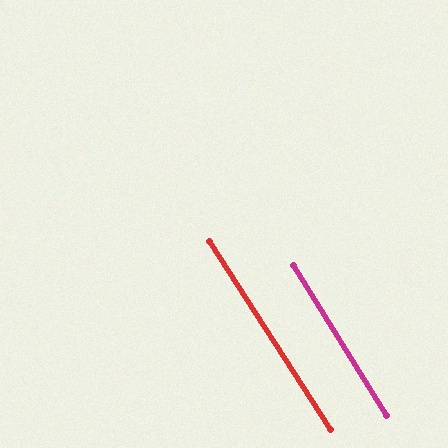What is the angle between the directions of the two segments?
Approximately 1 degree.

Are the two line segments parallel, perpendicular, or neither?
Parallel — their directions differ by only 1.0°.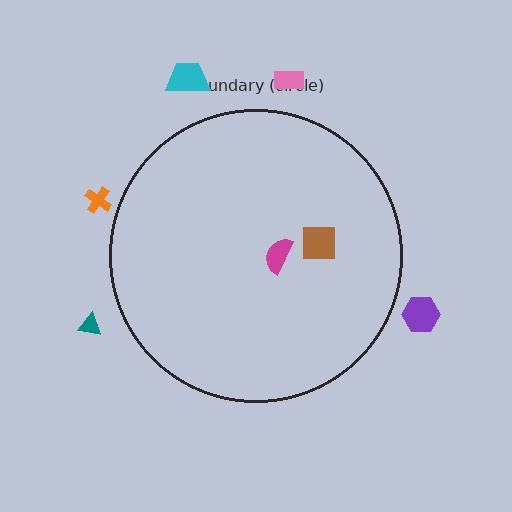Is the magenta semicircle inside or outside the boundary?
Inside.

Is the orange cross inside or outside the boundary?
Outside.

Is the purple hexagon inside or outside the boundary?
Outside.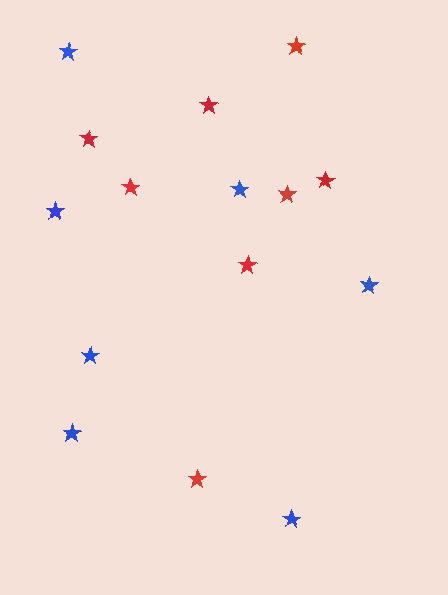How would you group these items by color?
There are 2 groups: one group of red stars (8) and one group of blue stars (7).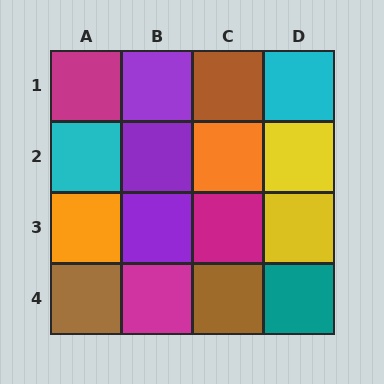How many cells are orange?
2 cells are orange.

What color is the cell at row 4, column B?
Magenta.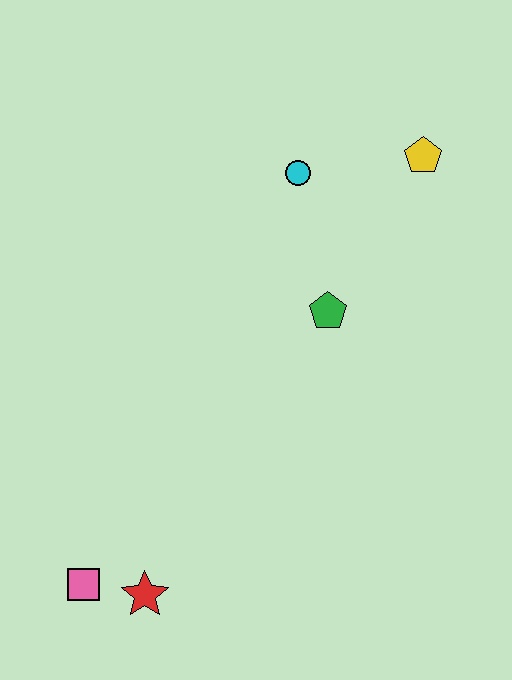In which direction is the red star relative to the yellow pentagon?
The red star is below the yellow pentagon.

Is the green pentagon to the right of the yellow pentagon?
No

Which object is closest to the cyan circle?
The yellow pentagon is closest to the cyan circle.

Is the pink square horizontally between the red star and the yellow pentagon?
No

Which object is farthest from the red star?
The yellow pentagon is farthest from the red star.